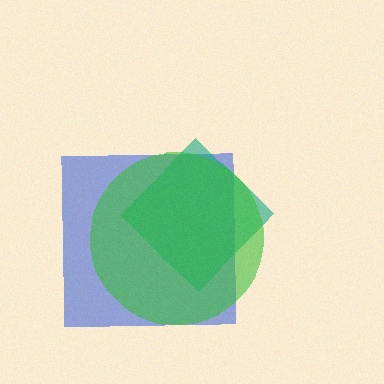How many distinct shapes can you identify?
There are 3 distinct shapes: a blue square, a teal diamond, a green circle.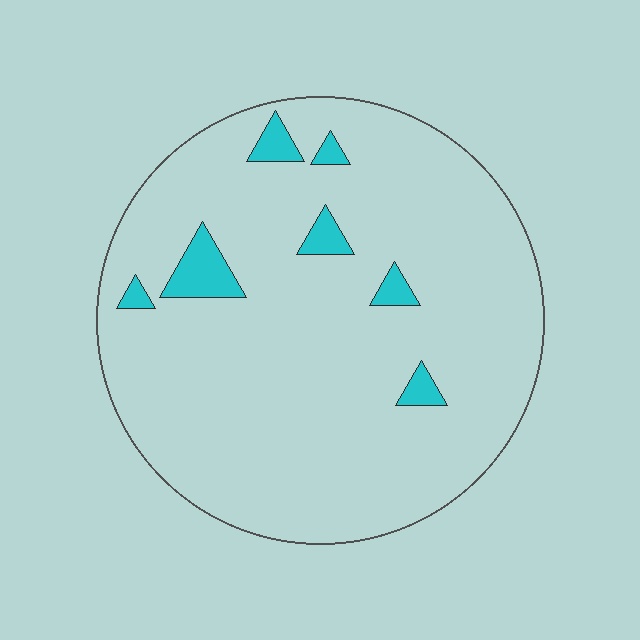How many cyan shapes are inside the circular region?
7.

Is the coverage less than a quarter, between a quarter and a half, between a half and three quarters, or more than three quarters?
Less than a quarter.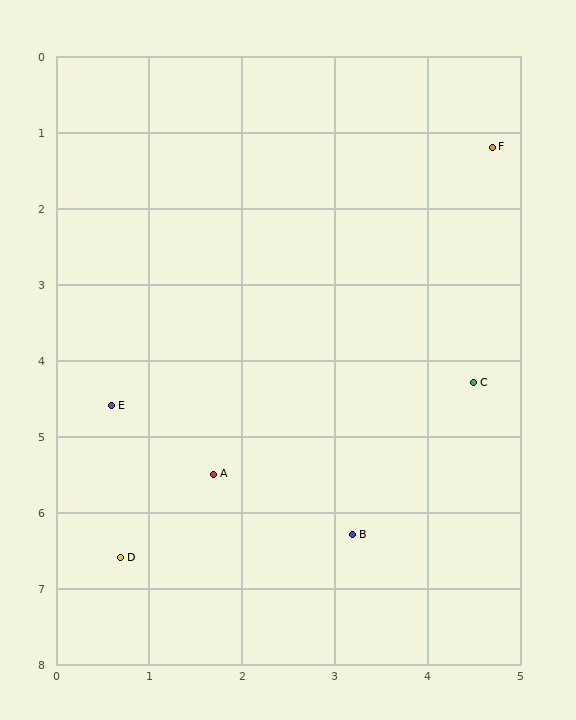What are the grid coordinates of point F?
Point F is at approximately (4.7, 1.2).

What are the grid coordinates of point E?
Point E is at approximately (0.6, 4.6).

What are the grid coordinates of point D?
Point D is at approximately (0.7, 6.6).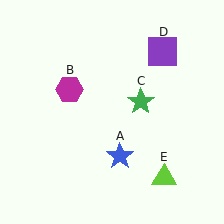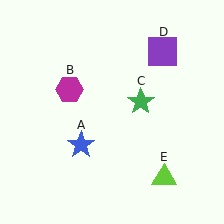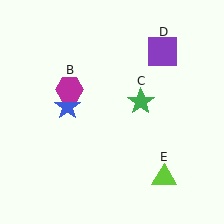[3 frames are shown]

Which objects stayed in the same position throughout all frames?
Magenta hexagon (object B) and green star (object C) and purple square (object D) and lime triangle (object E) remained stationary.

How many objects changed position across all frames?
1 object changed position: blue star (object A).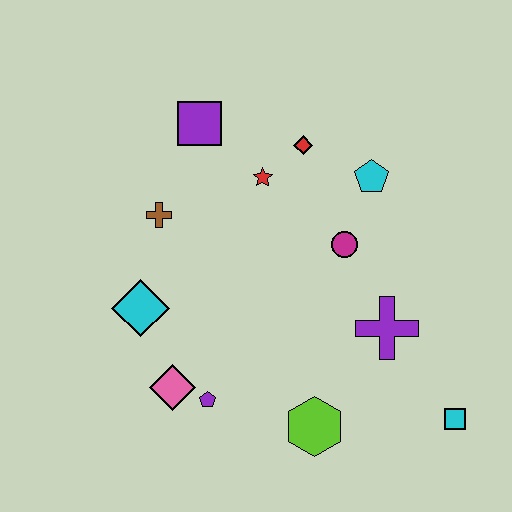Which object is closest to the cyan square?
The purple cross is closest to the cyan square.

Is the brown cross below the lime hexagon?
No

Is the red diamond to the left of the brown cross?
No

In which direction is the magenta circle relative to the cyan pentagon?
The magenta circle is below the cyan pentagon.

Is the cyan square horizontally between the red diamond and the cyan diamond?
No